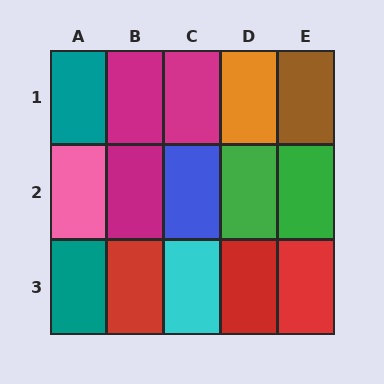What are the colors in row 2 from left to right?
Pink, magenta, blue, green, green.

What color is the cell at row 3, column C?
Cyan.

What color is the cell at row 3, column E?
Red.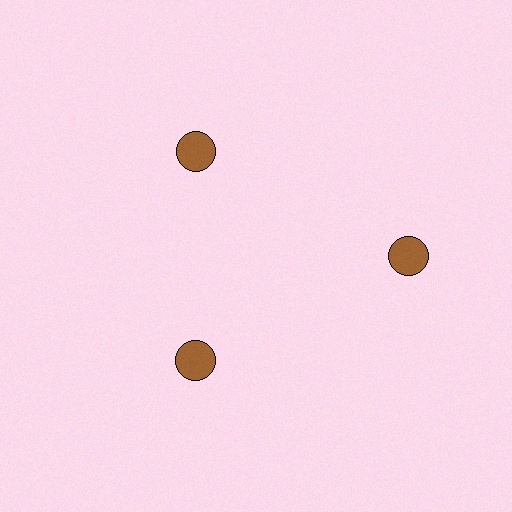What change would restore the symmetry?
The symmetry would be restored by moving it inward, back onto the ring so that all 3 circles sit at equal angles and equal distance from the center.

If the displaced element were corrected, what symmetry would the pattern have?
It would have 3-fold rotational symmetry — the pattern would map onto itself every 120 degrees.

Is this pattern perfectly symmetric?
No. The 3 brown circles are arranged in a ring, but one element near the 3 o'clock position is pushed outward from the center, breaking the 3-fold rotational symmetry.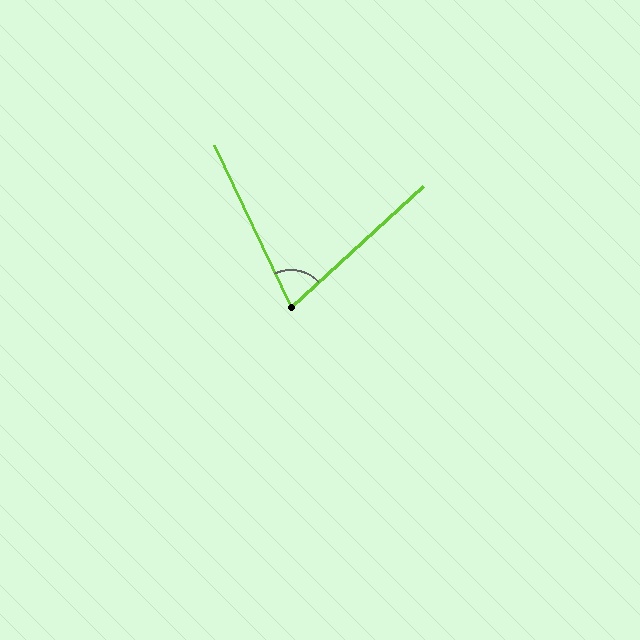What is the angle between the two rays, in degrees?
Approximately 73 degrees.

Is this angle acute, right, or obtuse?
It is acute.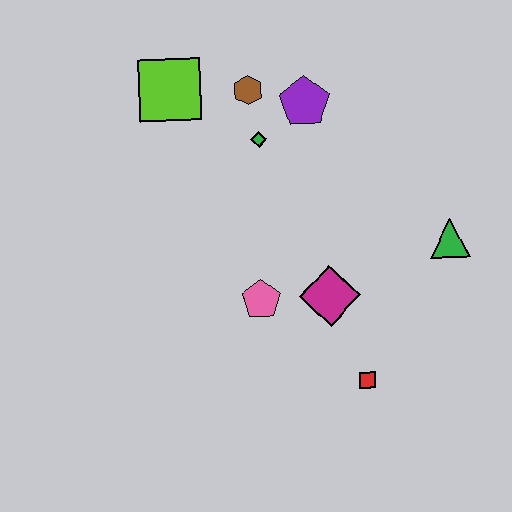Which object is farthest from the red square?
The lime square is farthest from the red square.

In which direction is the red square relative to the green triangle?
The red square is below the green triangle.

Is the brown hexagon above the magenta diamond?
Yes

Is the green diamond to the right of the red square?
No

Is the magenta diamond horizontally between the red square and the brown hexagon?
Yes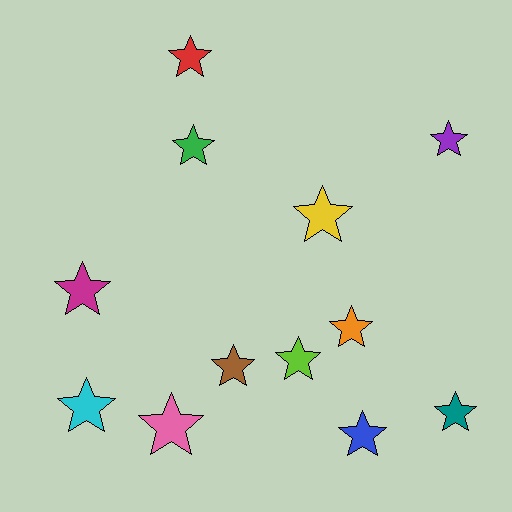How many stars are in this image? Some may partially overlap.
There are 12 stars.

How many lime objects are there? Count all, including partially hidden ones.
There is 1 lime object.